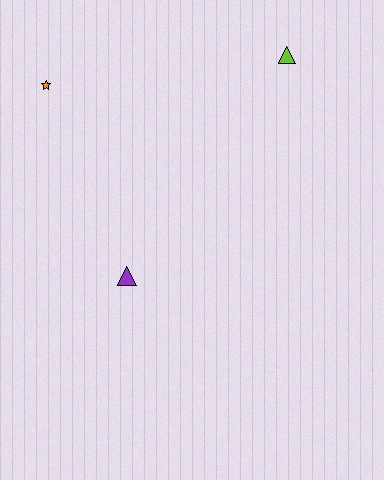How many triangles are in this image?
There are 2 triangles.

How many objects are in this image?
There are 3 objects.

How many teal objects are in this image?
There are no teal objects.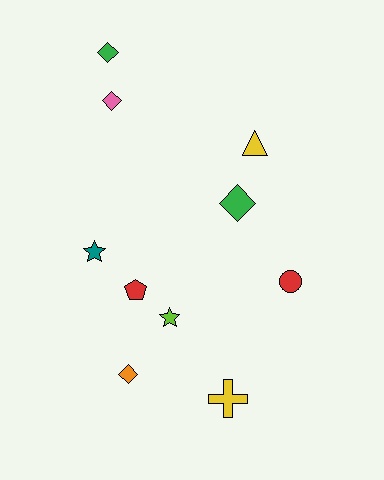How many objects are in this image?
There are 10 objects.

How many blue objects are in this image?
There are no blue objects.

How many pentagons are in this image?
There is 1 pentagon.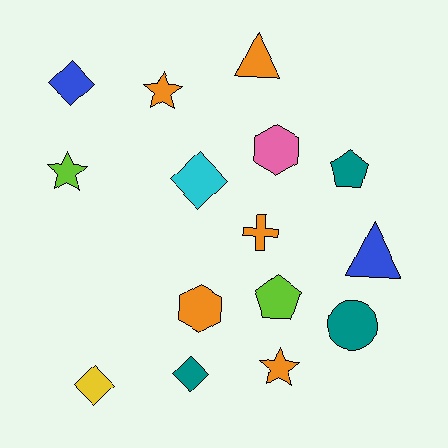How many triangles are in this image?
There are 2 triangles.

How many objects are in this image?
There are 15 objects.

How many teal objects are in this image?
There are 3 teal objects.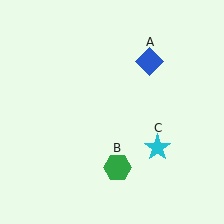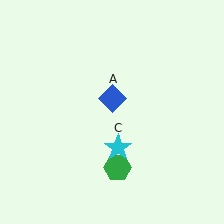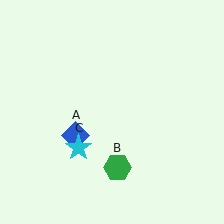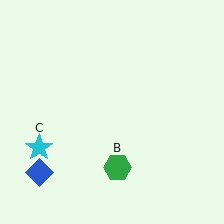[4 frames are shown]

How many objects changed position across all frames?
2 objects changed position: blue diamond (object A), cyan star (object C).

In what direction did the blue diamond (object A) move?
The blue diamond (object A) moved down and to the left.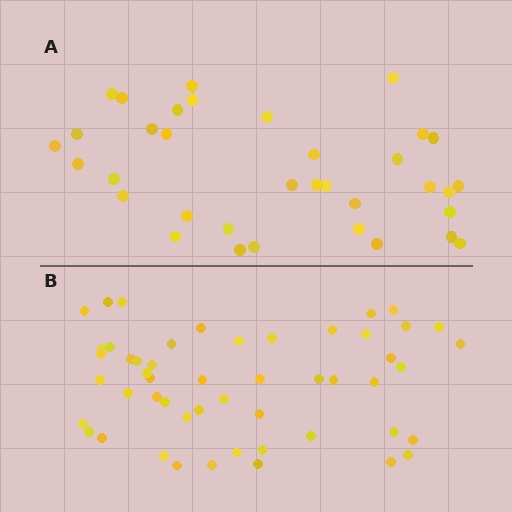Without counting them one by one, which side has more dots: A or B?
Region B (the bottom region) has more dots.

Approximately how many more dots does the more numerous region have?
Region B has approximately 15 more dots than region A.